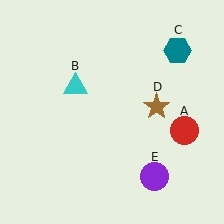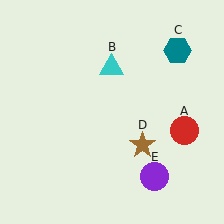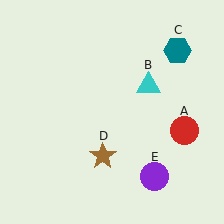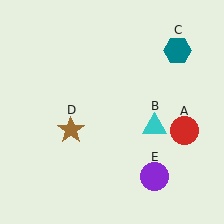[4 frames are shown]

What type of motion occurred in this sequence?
The cyan triangle (object B), brown star (object D) rotated clockwise around the center of the scene.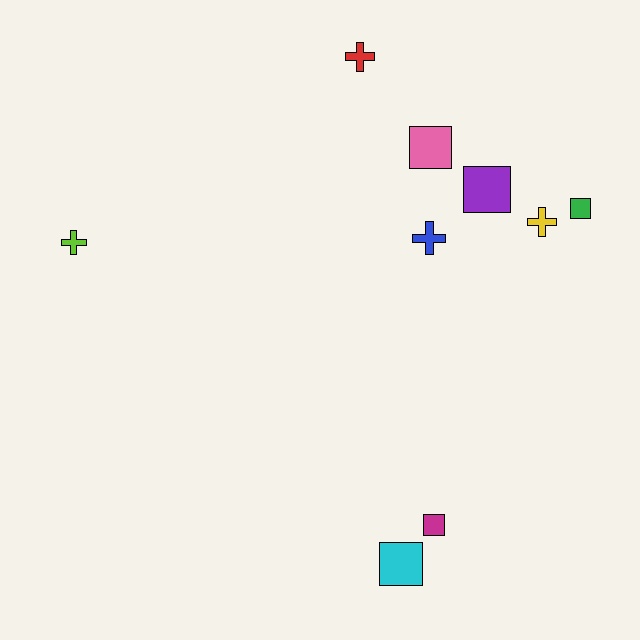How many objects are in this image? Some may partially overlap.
There are 9 objects.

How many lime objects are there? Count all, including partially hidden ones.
There is 1 lime object.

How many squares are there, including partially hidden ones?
There are 5 squares.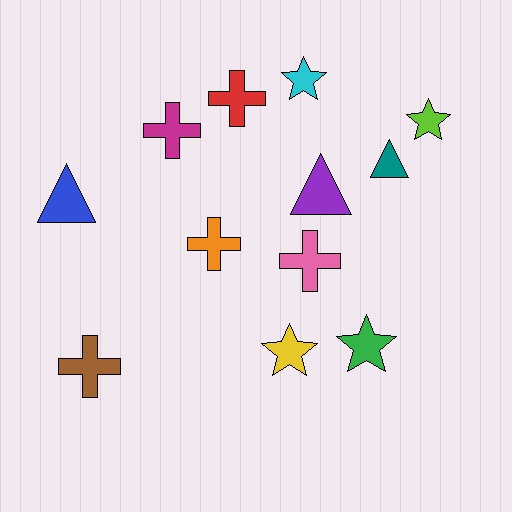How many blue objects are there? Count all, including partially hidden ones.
There is 1 blue object.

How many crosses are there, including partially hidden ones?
There are 5 crosses.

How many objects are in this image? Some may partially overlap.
There are 12 objects.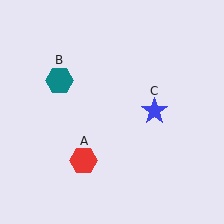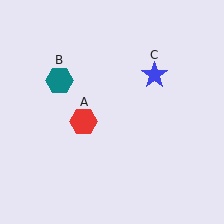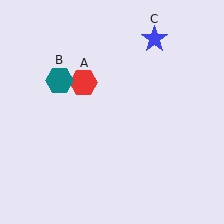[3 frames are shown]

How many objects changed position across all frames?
2 objects changed position: red hexagon (object A), blue star (object C).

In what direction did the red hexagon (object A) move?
The red hexagon (object A) moved up.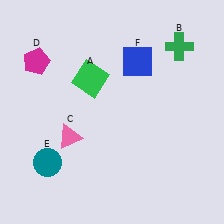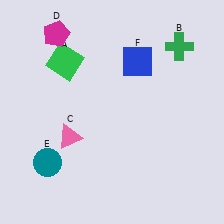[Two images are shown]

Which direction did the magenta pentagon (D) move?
The magenta pentagon (D) moved up.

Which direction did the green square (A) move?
The green square (A) moved left.